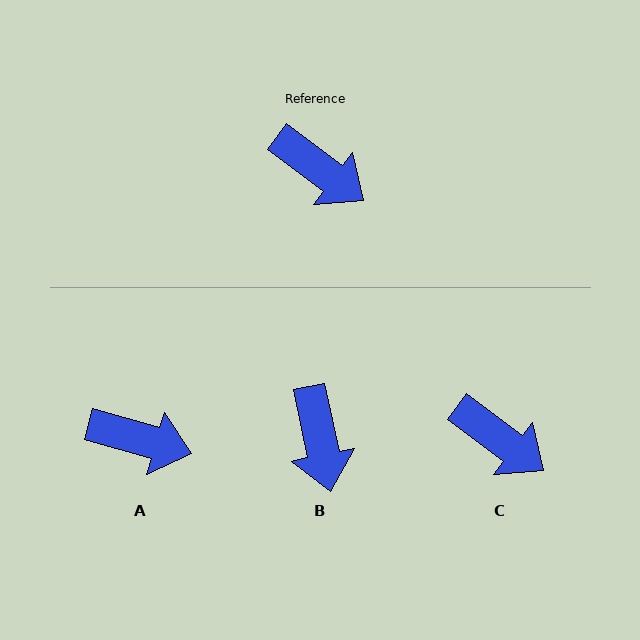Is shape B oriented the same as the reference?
No, it is off by about 42 degrees.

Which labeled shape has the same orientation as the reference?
C.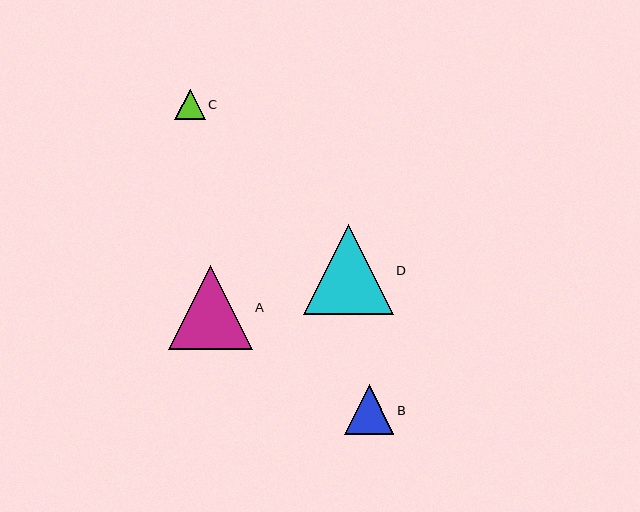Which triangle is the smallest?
Triangle C is the smallest with a size of approximately 30 pixels.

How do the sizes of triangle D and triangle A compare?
Triangle D and triangle A are approximately the same size.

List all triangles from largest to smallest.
From largest to smallest: D, A, B, C.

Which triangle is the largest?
Triangle D is the largest with a size of approximately 90 pixels.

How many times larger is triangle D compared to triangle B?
Triangle D is approximately 1.8 times the size of triangle B.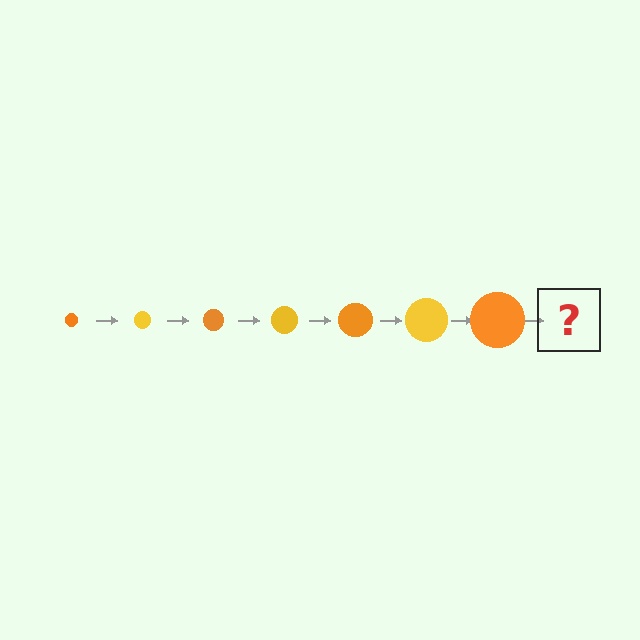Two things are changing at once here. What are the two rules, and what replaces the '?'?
The two rules are that the circle grows larger each step and the color cycles through orange and yellow. The '?' should be a yellow circle, larger than the previous one.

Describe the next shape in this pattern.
It should be a yellow circle, larger than the previous one.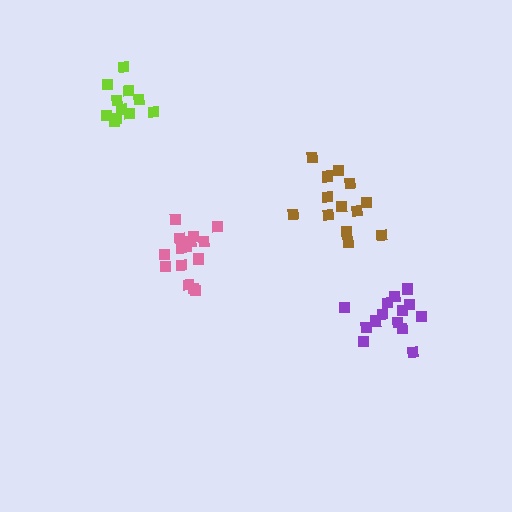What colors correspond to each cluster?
The clusters are colored: brown, purple, lime, pink.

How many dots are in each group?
Group 1: 13 dots, Group 2: 14 dots, Group 3: 11 dots, Group 4: 15 dots (53 total).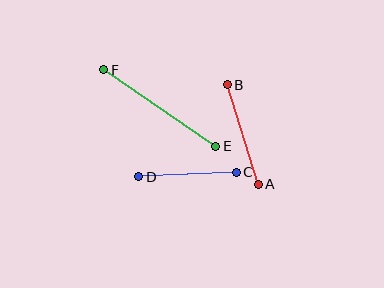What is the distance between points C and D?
The distance is approximately 98 pixels.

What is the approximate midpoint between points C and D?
The midpoint is at approximately (187, 175) pixels.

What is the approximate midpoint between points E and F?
The midpoint is at approximately (160, 108) pixels.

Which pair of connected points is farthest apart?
Points E and F are farthest apart.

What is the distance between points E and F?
The distance is approximately 136 pixels.